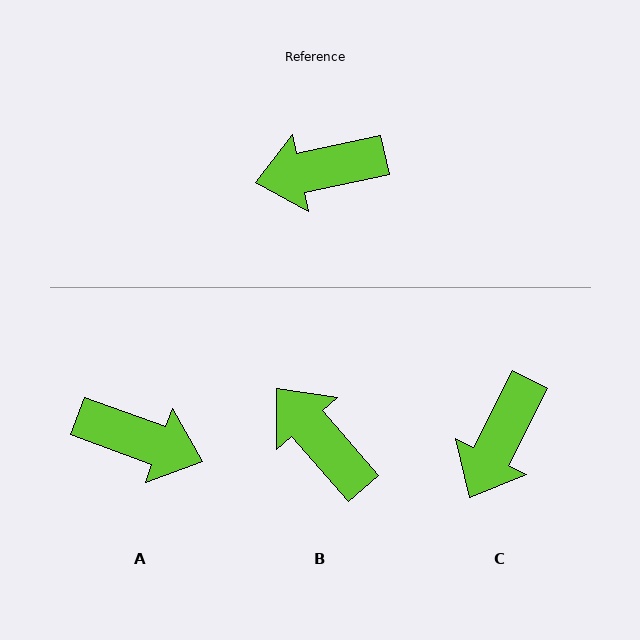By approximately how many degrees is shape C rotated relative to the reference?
Approximately 51 degrees counter-clockwise.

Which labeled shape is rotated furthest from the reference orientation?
A, about 148 degrees away.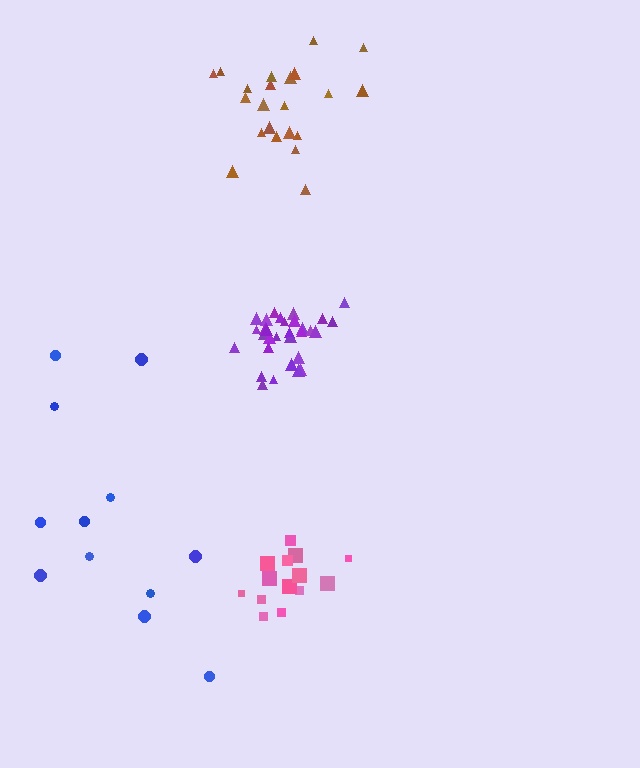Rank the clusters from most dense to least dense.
purple, pink, brown, blue.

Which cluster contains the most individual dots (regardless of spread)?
Purple (33).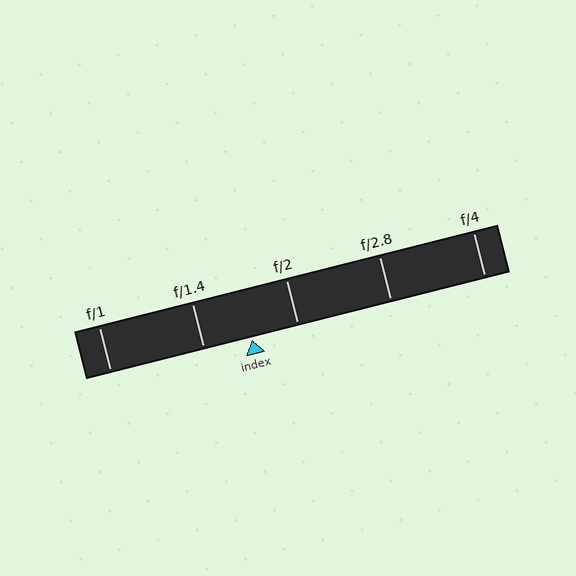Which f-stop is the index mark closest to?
The index mark is closest to f/2.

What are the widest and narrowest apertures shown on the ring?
The widest aperture shown is f/1 and the narrowest is f/4.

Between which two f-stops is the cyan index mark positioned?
The index mark is between f/1.4 and f/2.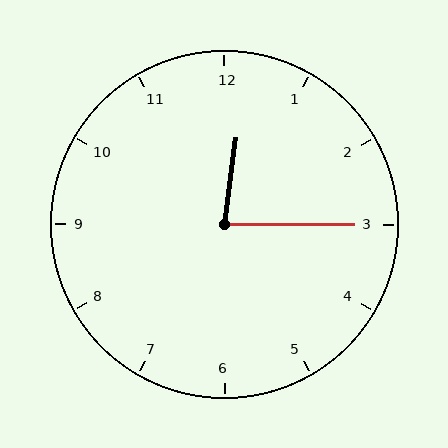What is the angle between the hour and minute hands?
Approximately 82 degrees.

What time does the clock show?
12:15.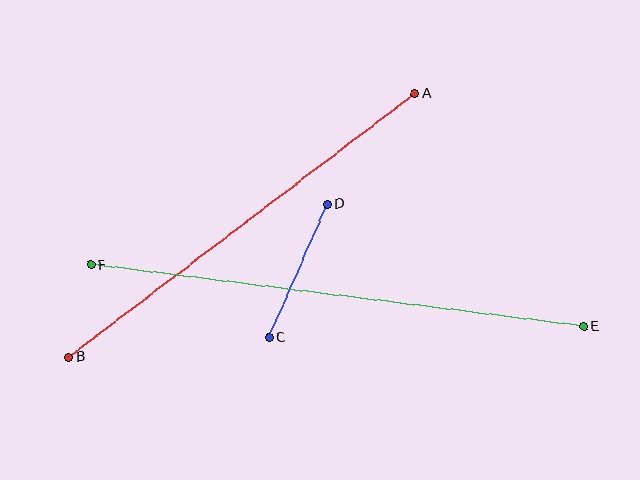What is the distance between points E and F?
The distance is approximately 497 pixels.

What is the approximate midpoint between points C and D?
The midpoint is at approximately (298, 271) pixels.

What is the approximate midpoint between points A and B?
The midpoint is at approximately (242, 225) pixels.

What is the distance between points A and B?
The distance is approximately 435 pixels.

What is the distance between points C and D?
The distance is approximately 145 pixels.